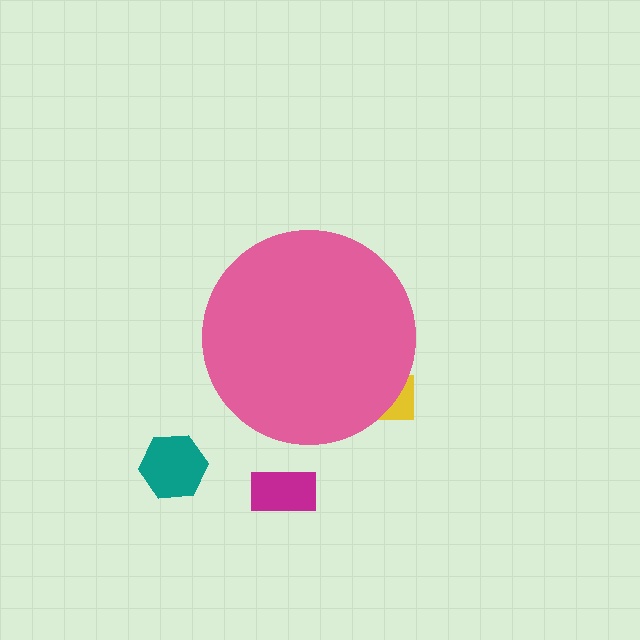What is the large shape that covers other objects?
A pink circle.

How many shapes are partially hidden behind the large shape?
1 shape is partially hidden.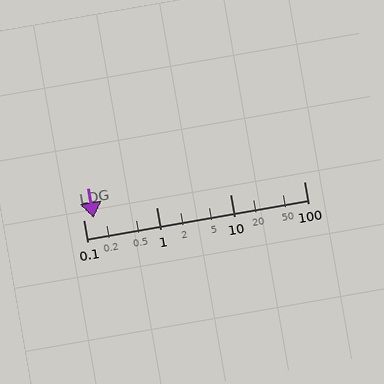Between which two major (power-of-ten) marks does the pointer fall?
The pointer is between 0.1 and 1.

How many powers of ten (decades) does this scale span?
The scale spans 3 decades, from 0.1 to 100.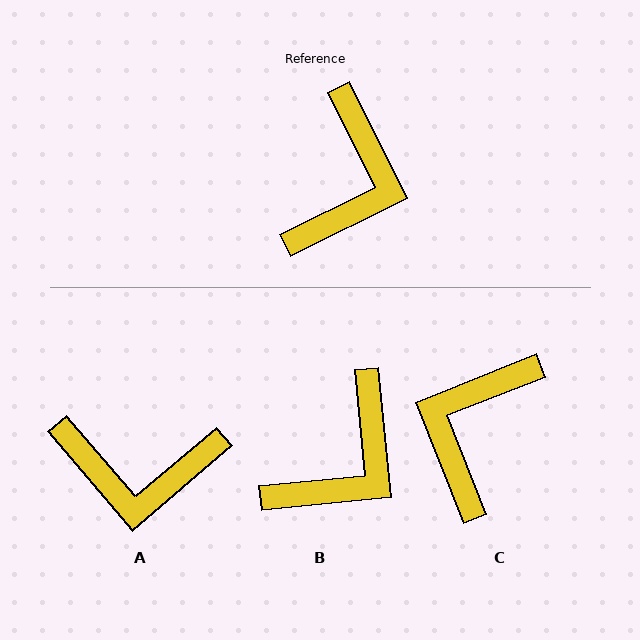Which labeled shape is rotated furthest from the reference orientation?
C, about 175 degrees away.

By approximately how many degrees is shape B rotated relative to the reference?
Approximately 21 degrees clockwise.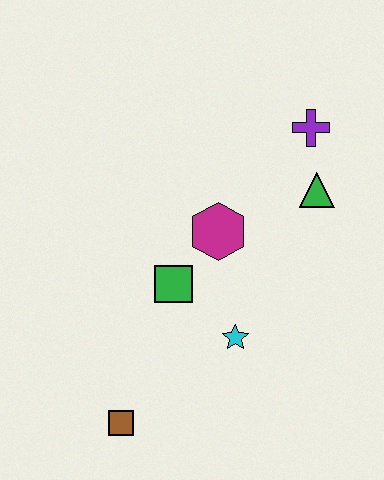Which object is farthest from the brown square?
The purple cross is farthest from the brown square.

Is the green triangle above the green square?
Yes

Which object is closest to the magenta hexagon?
The green square is closest to the magenta hexagon.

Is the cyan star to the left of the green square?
No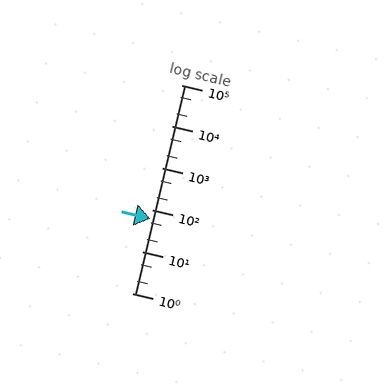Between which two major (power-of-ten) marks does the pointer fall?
The pointer is between 10 and 100.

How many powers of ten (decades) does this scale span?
The scale spans 5 decades, from 1 to 100000.